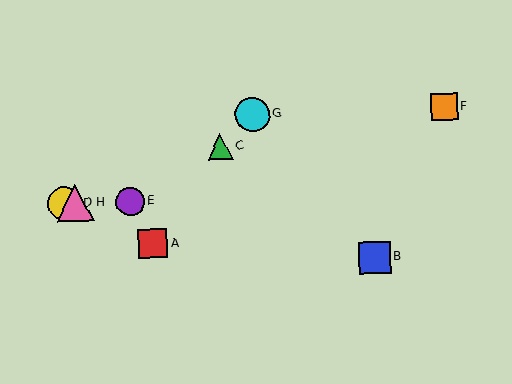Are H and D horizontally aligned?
Yes, both are at y≈203.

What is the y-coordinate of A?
Object A is at y≈243.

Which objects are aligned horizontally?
Objects D, E, H are aligned horizontally.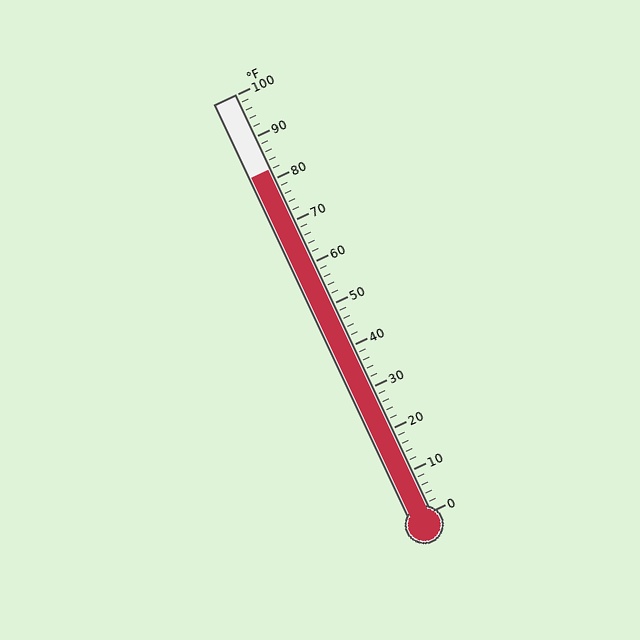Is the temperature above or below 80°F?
The temperature is above 80°F.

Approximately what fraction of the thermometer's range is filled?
The thermometer is filled to approximately 80% of its range.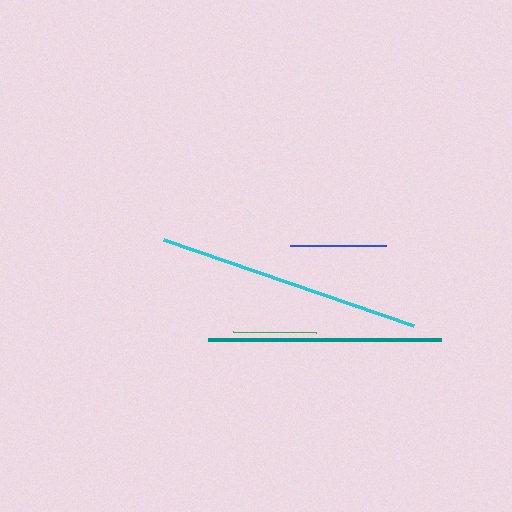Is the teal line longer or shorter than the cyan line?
The cyan line is longer than the teal line.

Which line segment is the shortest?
The green line is the shortest at approximately 83 pixels.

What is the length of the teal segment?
The teal segment is approximately 233 pixels long.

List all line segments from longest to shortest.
From longest to shortest: cyan, teal, blue, green.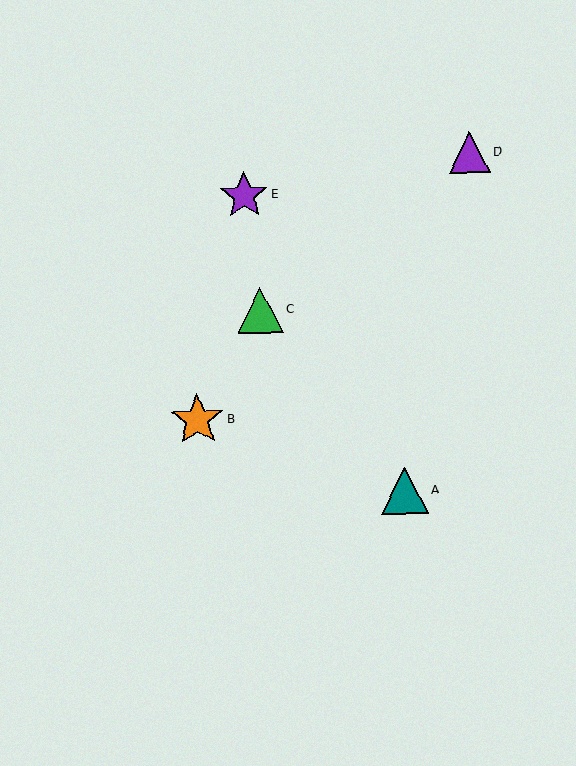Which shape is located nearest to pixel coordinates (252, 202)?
The purple star (labeled E) at (244, 196) is nearest to that location.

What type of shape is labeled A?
Shape A is a teal triangle.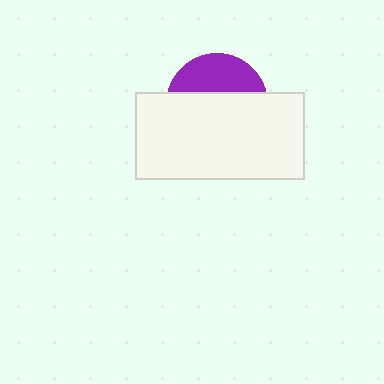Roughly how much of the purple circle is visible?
A small part of it is visible (roughly 34%).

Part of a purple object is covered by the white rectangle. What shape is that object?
It is a circle.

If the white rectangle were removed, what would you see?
You would see the complete purple circle.